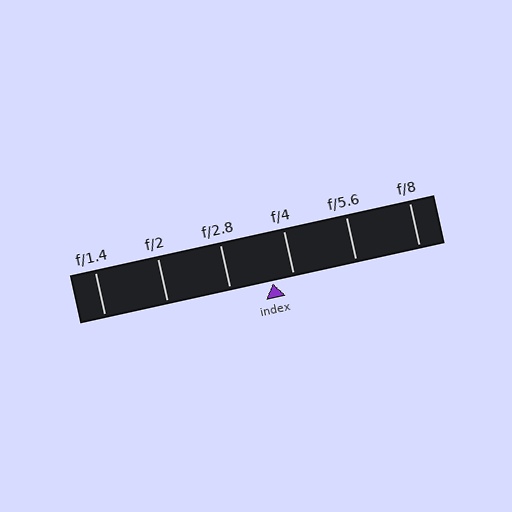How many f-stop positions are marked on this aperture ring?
There are 6 f-stop positions marked.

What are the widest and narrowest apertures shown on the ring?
The widest aperture shown is f/1.4 and the narrowest is f/8.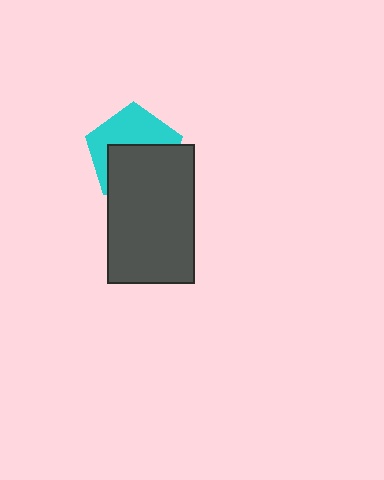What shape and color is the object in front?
The object in front is a dark gray rectangle.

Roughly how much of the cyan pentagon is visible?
About half of it is visible (roughly 48%).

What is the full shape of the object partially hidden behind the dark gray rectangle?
The partially hidden object is a cyan pentagon.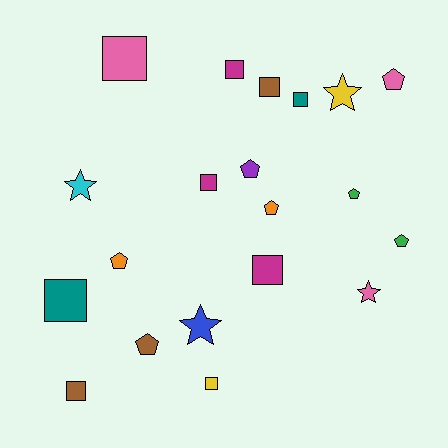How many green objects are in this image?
There are 2 green objects.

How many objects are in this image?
There are 20 objects.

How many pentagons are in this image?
There are 7 pentagons.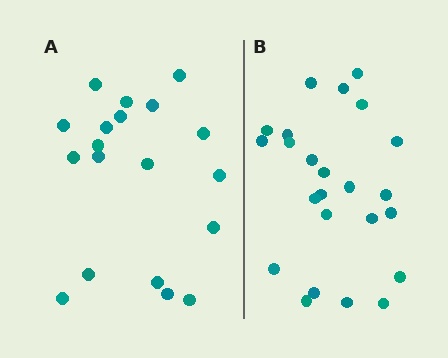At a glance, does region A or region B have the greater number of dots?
Region B (the right region) has more dots.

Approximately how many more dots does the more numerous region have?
Region B has about 5 more dots than region A.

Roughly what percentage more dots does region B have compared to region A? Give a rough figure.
About 25% more.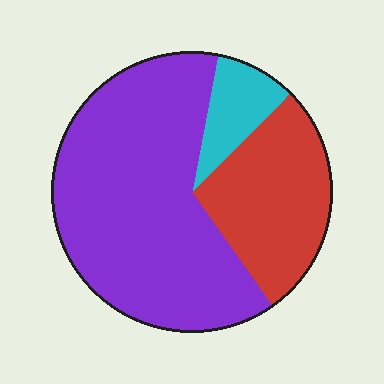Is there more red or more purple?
Purple.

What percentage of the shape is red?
Red covers around 30% of the shape.